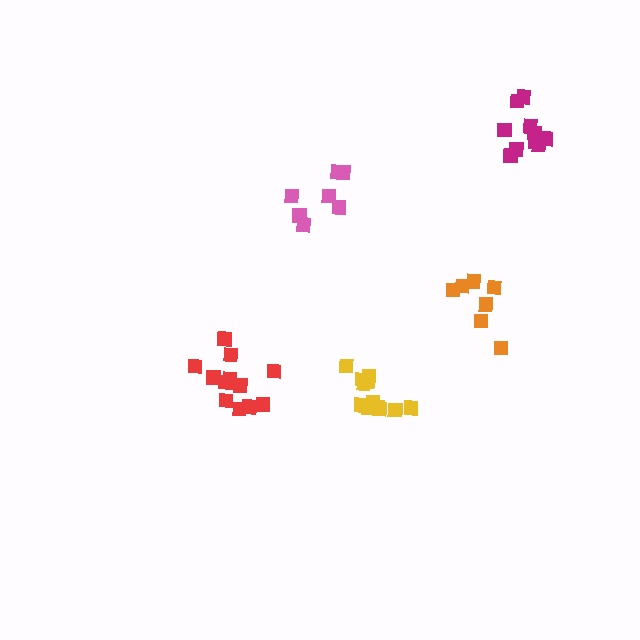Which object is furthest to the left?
The red cluster is leftmost.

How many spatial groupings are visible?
There are 5 spatial groupings.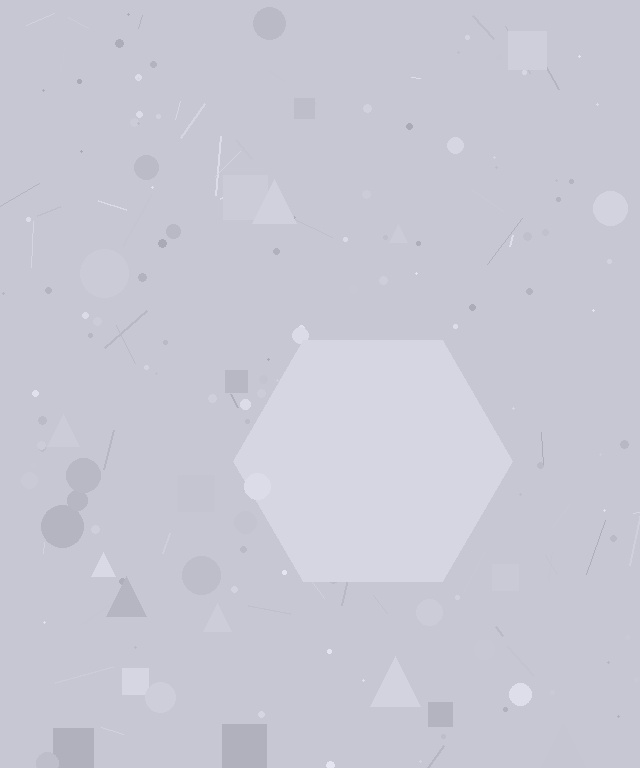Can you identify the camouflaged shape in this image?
The camouflaged shape is a hexagon.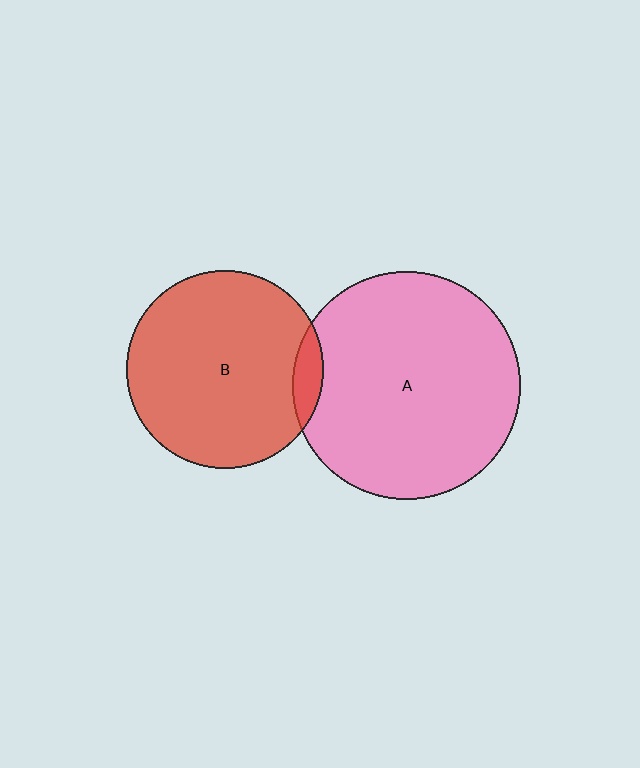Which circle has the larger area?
Circle A (pink).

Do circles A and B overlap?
Yes.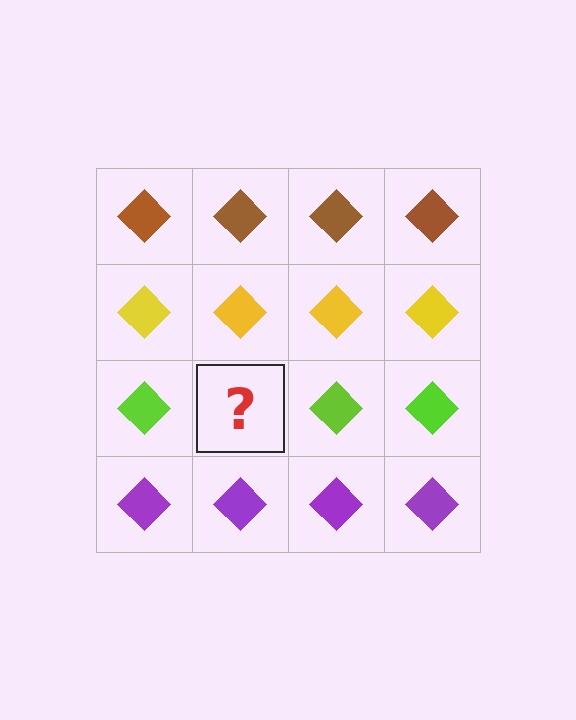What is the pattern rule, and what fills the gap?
The rule is that each row has a consistent color. The gap should be filled with a lime diamond.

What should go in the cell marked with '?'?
The missing cell should contain a lime diamond.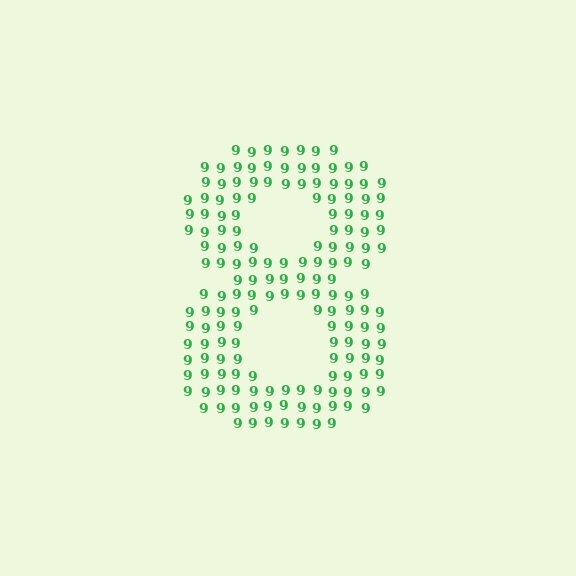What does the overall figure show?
The overall figure shows the digit 8.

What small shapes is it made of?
It is made of small digit 9's.